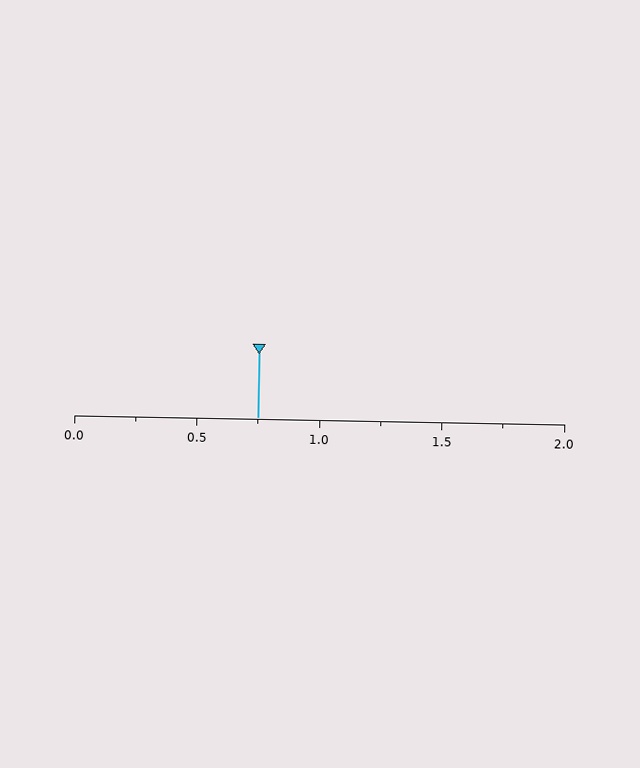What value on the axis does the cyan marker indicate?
The marker indicates approximately 0.75.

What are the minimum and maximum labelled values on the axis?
The axis runs from 0.0 to 2.0.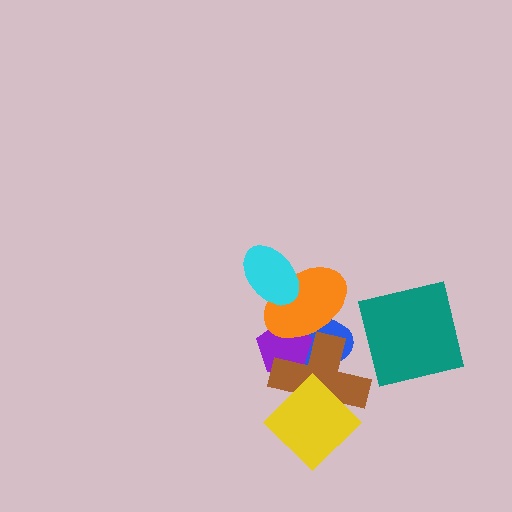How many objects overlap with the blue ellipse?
3 objects overlap with the blue ellipse.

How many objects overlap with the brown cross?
4 objects overlap with the brown cross.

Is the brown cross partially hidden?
Yes, it is partially covered by another shape.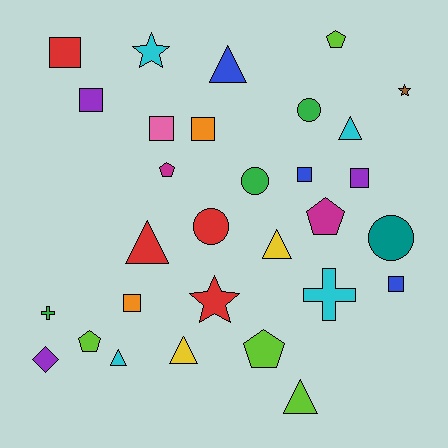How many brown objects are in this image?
There is 1 brown object.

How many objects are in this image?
There are 30 objects.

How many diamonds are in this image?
There is 1 diamond.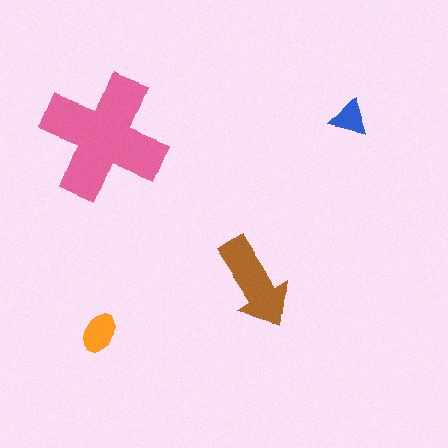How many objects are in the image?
There are 4 objects in the image.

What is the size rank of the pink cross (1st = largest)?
1st.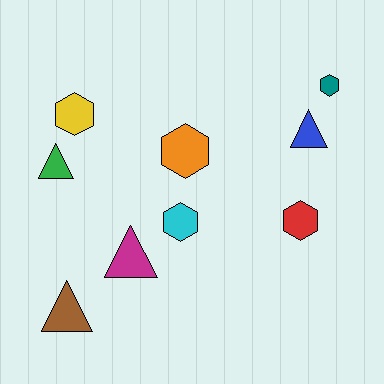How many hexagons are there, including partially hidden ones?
There are 5 hexagons.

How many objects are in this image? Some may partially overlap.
There are 9 objects.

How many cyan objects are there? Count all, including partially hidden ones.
There is 1 cyan object.